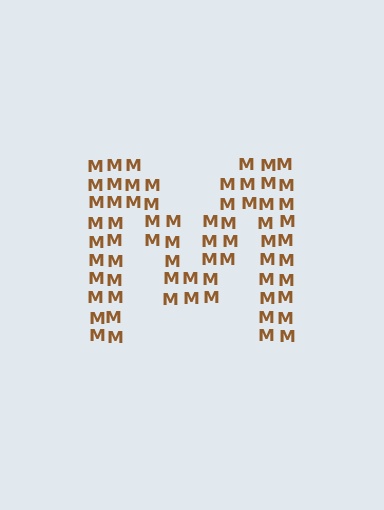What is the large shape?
The large shape is the letter M.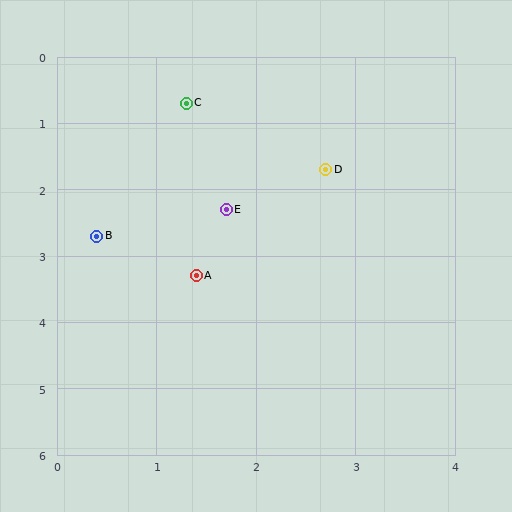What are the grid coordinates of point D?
Point D is at approximately (2.7, 1.7).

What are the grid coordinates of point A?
Point A is at approximately (1.4, 3.3).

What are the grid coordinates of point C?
Point C is at approximately (1.3, 0.7).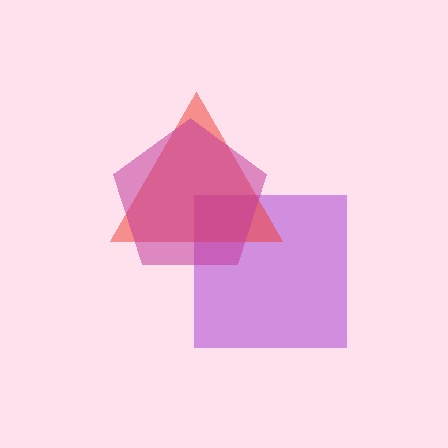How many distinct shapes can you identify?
There are 3 distinct shapes: a purple square, a red triangle, a magenta pentagon.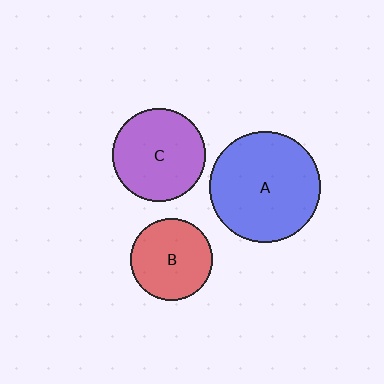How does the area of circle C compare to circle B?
Approximately 1.3 times.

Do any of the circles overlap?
No, none of the circles overlap.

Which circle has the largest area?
Circle A (blue).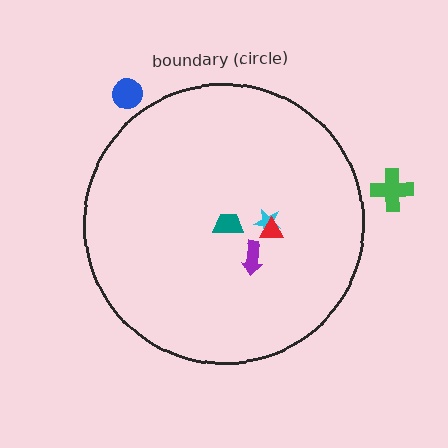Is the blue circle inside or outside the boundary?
Outside.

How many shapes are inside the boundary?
4 inside, 2 outside.